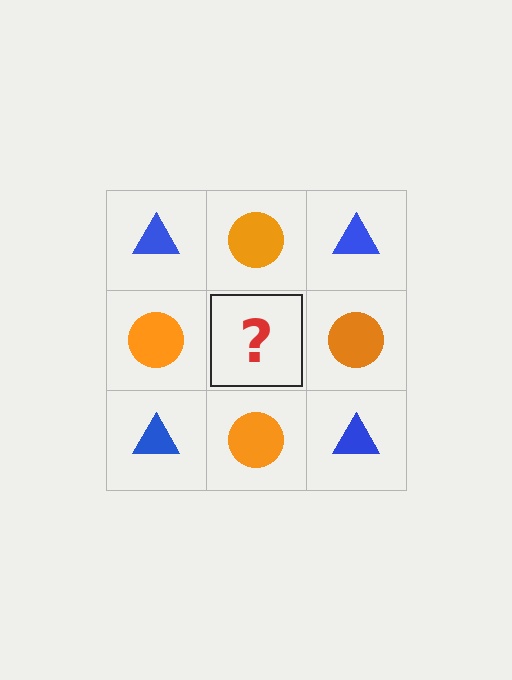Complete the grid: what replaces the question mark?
The question mark should be replaced with a blue triangle.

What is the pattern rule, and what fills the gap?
The rule is that it alternates blue triangle and orange circle in a checkerboard pattern. The gap should be filled with a blue triangle.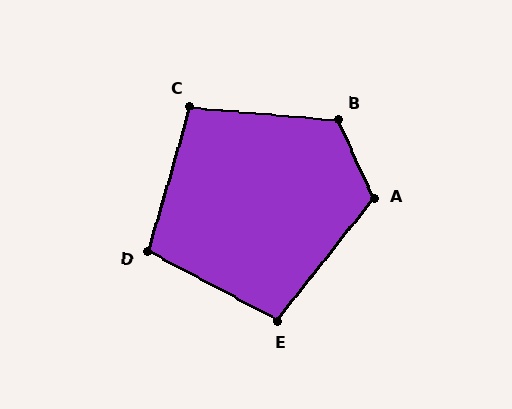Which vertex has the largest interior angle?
B, at approximately 119 degrees.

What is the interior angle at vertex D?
Approximately 102 degrees (obtuse).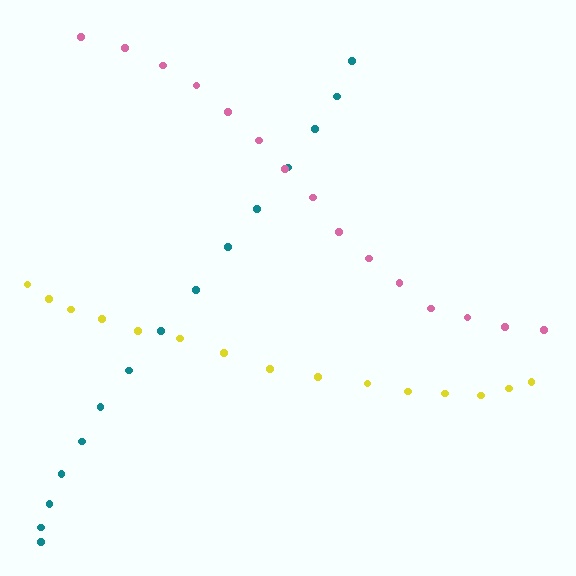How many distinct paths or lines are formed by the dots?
There are 3 distinct paths.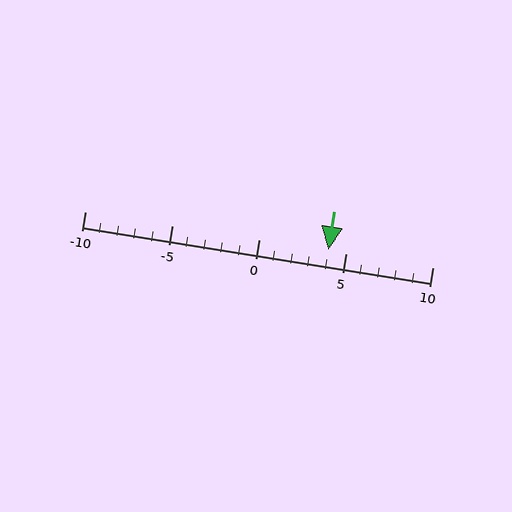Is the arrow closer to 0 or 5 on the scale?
The arrow is closer to 5.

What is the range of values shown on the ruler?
The ruler shows values from -10 to 10.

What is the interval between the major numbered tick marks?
The major tick marks are spaced 5 units apart.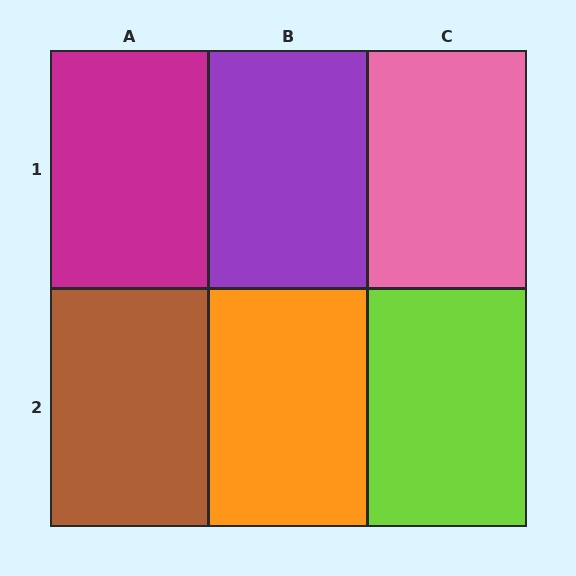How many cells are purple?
1 cell is purple.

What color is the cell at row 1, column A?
Magenta.